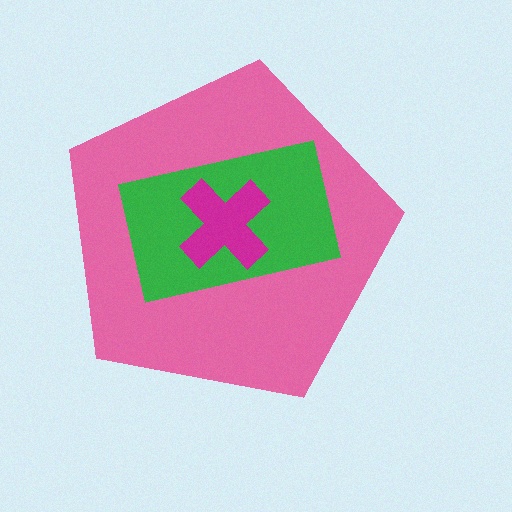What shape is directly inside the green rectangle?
The magenta cross.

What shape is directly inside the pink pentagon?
The green rectangle.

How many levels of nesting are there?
3.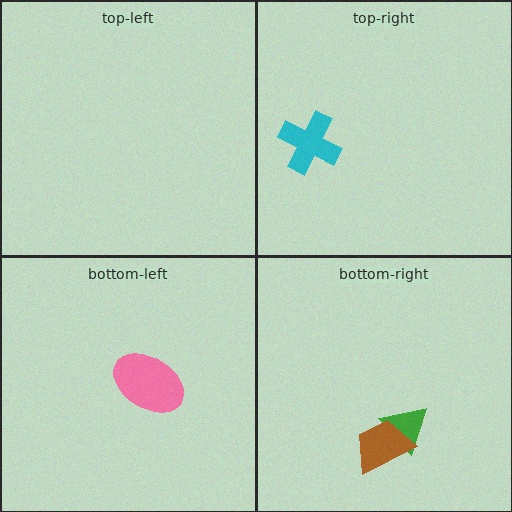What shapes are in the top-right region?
The cyan cross.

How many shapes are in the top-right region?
1.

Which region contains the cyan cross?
The top-right region.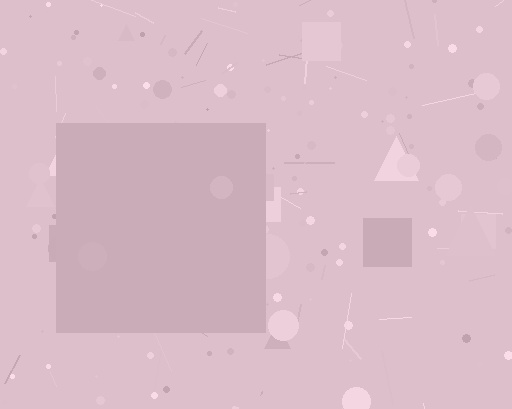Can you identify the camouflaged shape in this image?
The camouflaged shape is a square.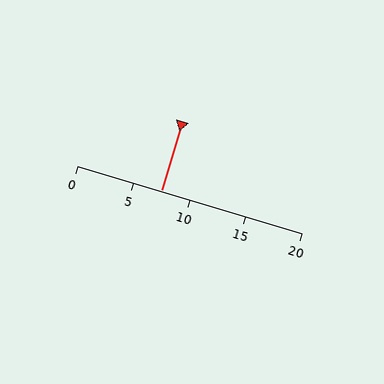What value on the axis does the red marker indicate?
The marker indicates approximately 7.5.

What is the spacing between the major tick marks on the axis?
The major ticks are spaced 5 apart.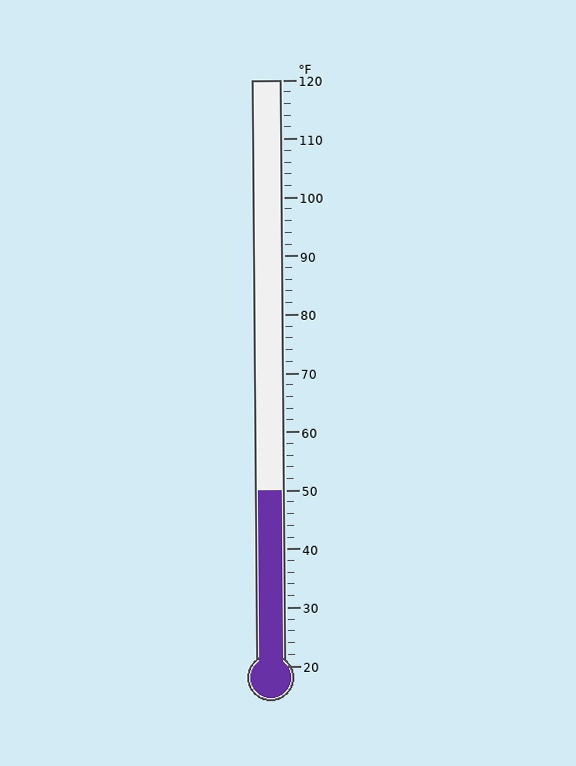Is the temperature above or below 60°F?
The temperature is below 60°F.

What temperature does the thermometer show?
The thermometer shows approximately 50°F.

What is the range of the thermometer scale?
The thermometer scale ranges from 20°F to 120°F.